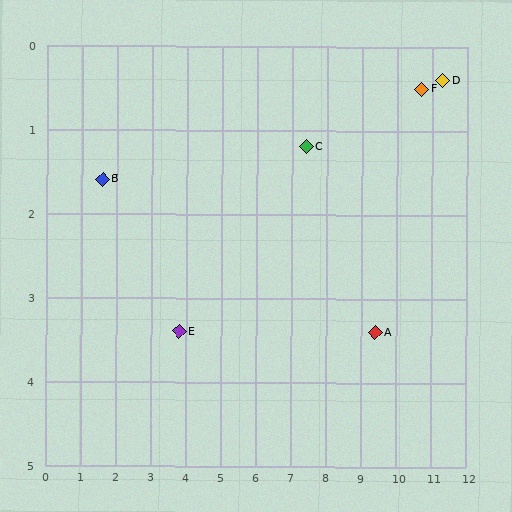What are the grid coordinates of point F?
Point F is at approximately (10.7, 0.5).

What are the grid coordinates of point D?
Point D is at approximately (11.3, 0.4).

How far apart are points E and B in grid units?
Points E and B are about 2.8 grid units apart.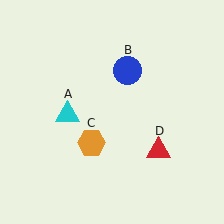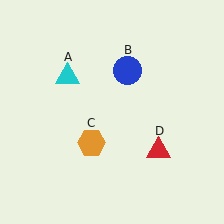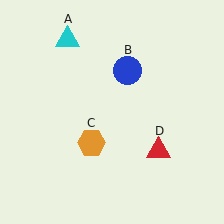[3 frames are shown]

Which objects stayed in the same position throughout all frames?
Blue circle (object B) and orange hexagon (object C) and red triangle (object D) remained stationary.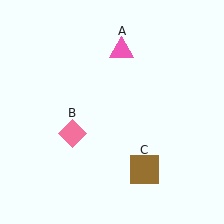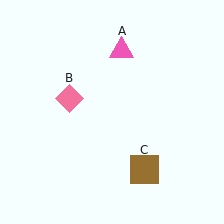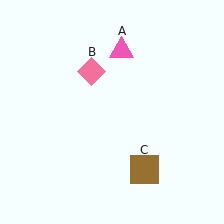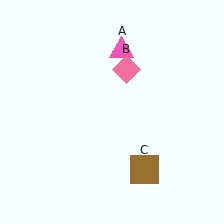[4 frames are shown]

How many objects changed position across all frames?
1 object changed position: pink diamond (object B).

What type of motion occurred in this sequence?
The pink diamond (object B) rotated clockwise around the center of the scene.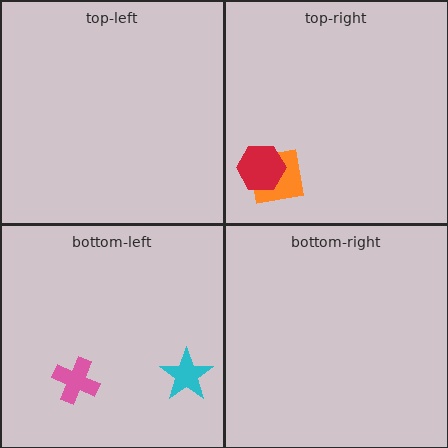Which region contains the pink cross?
The bottom-left region.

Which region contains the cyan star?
The bottom-left region.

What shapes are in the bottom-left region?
The cyan star, the pink cross.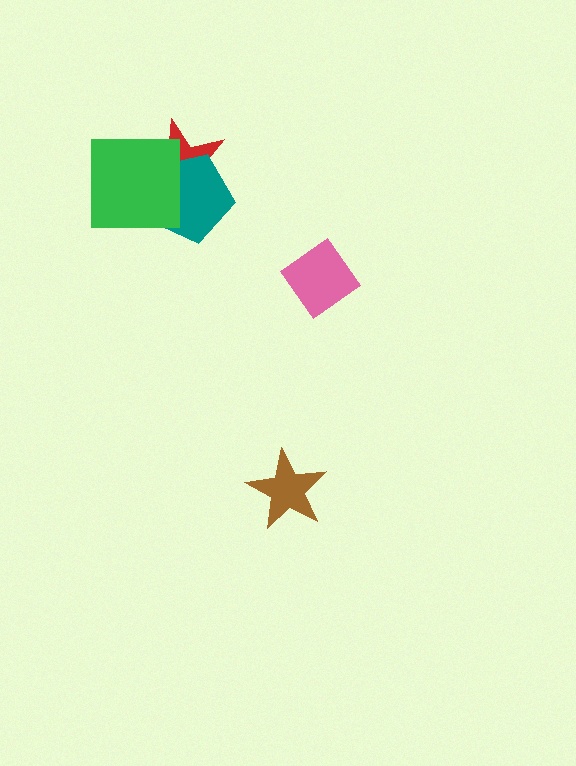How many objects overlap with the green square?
2 objects overlap with the green square.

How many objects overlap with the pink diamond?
0 objects overlap with the pink diamond.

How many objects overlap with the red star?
2 objects overlap with the red star.